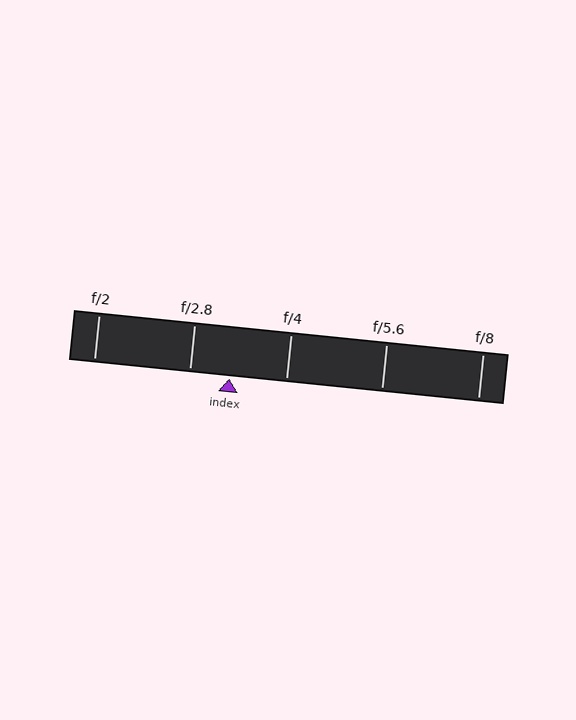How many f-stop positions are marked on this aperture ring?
There are 5 f-stop positions marked.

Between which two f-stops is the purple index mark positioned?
The index mark is between f/2.8 and f/4.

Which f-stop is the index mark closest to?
The index mark is closest to f/2.8.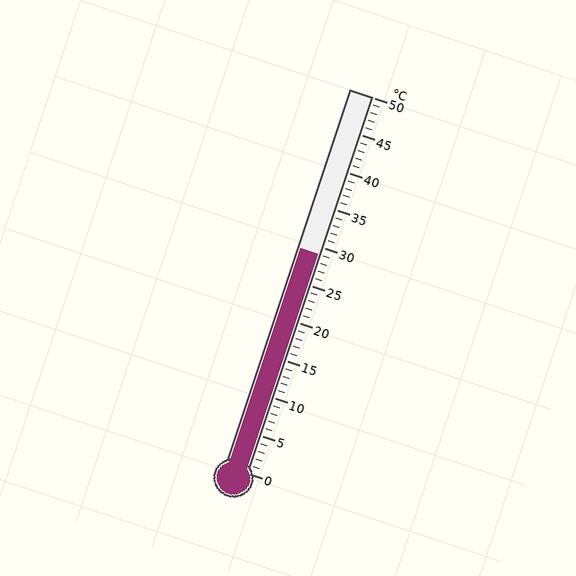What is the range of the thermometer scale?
The thermometer scale ranges from 0°C to 50°C.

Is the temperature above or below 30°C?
The temperature is below 30°C.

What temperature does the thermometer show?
The thermometer shows approximately 29°C.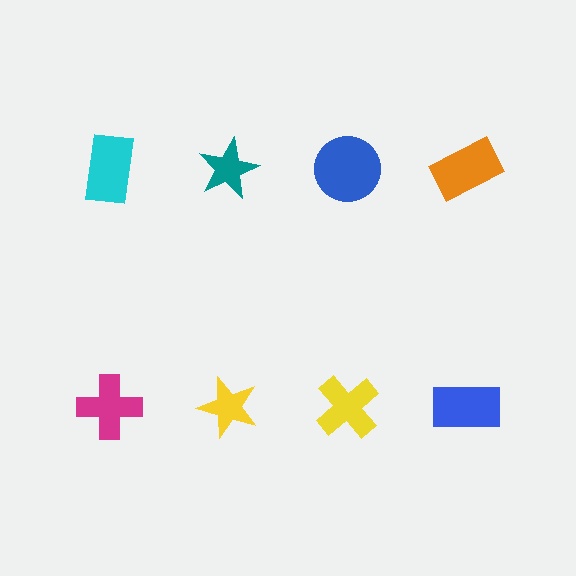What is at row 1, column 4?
An orange rectangle.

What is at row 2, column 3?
A yellow cross.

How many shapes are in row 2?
4 shapes.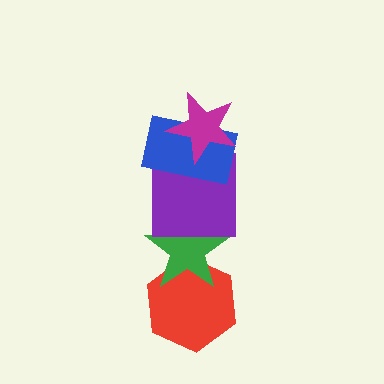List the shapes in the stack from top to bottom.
From top to bottom: the magenta star, the blue rectangle, the purple square, the green star, the red hexagon.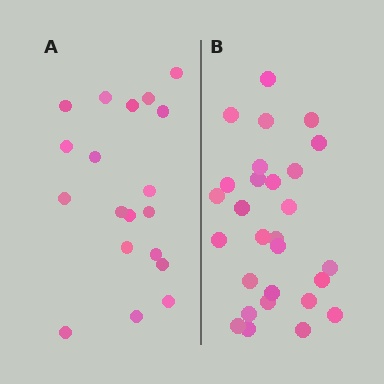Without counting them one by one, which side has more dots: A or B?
Region B (the right region) has more dots.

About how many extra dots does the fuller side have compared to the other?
Region B has roughly 8 or so more dots than region A.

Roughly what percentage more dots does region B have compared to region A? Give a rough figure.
About 45% more.